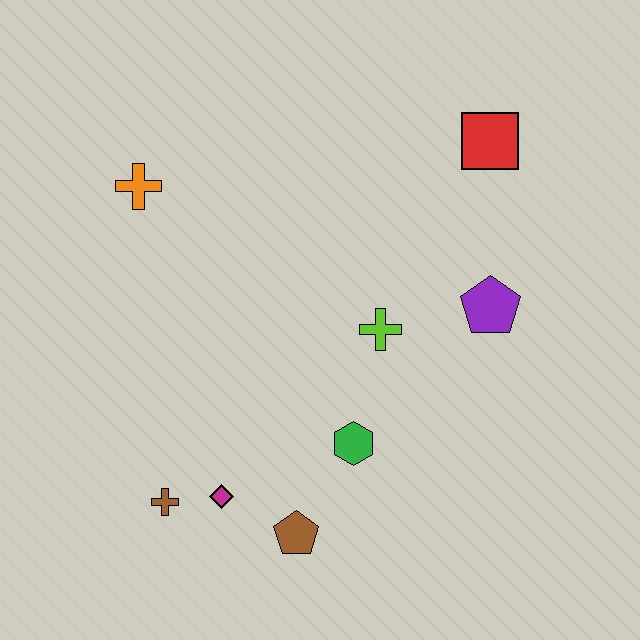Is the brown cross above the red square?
No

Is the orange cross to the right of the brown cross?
No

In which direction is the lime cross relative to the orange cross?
The lime cross is to the right of the orange cross.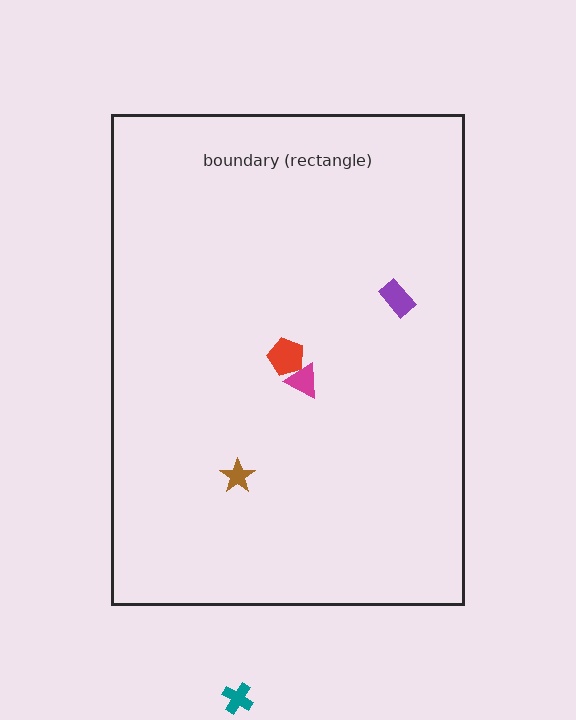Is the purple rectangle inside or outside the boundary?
Inside.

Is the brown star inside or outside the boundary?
Inside.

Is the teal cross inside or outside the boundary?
Outside.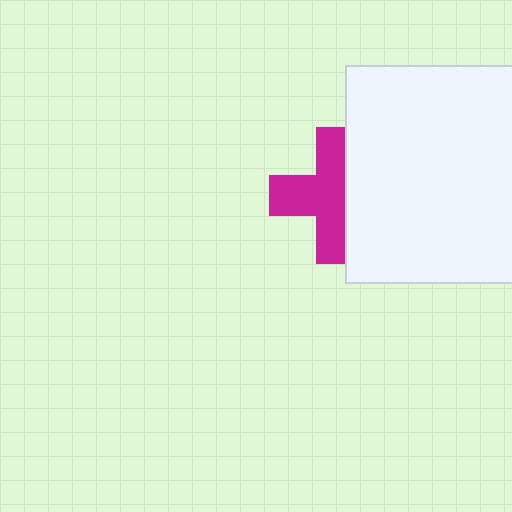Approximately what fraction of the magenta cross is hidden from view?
Roughly 38% of the magenta cross is hidden behind the white square.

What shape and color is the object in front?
The object in front is a white square.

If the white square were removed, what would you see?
You would see the complete magenta cross.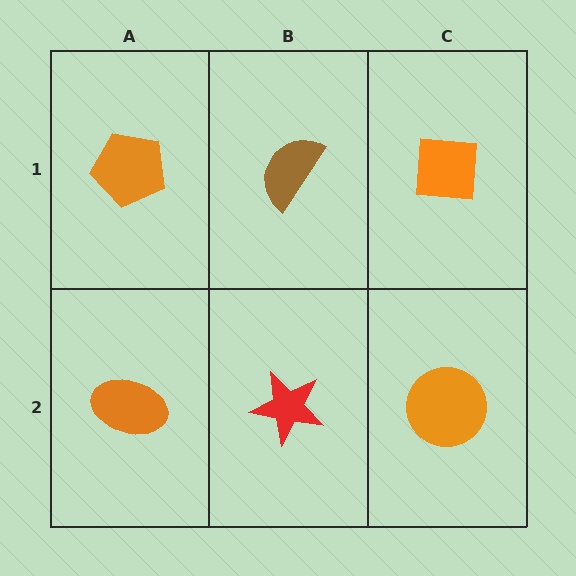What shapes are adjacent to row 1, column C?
An orange circle (row 2, column C), a brown semicircle (row 1, column B).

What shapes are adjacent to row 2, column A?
An orange pentagon (row 1, column A), a red star (row 2, column B).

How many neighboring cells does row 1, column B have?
3.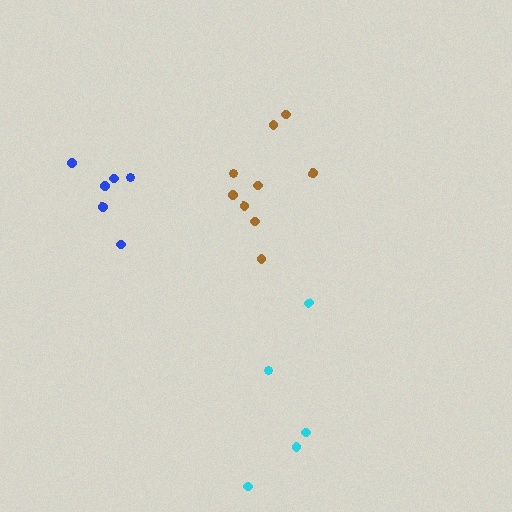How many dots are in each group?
Group 1: 5 dots, Group 2: 6 dots, Group 3: 9 dots (20 total).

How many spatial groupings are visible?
There are 3 spatial groupings.